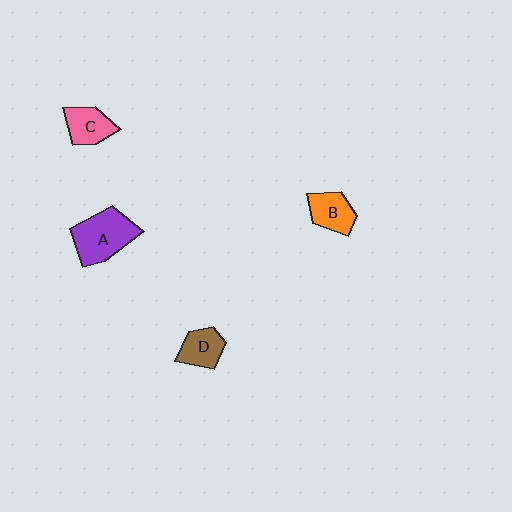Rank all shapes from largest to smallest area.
From largest to smallest: A (purple), B (orange), C (pink), D (brown).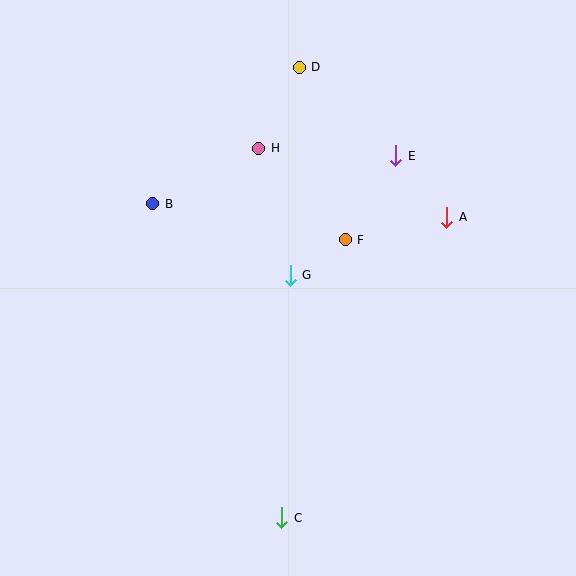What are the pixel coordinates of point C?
Point C is at (282, 518).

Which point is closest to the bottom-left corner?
Point C is closest to the bottom-left corner.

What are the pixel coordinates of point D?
Point D is at (299, 67).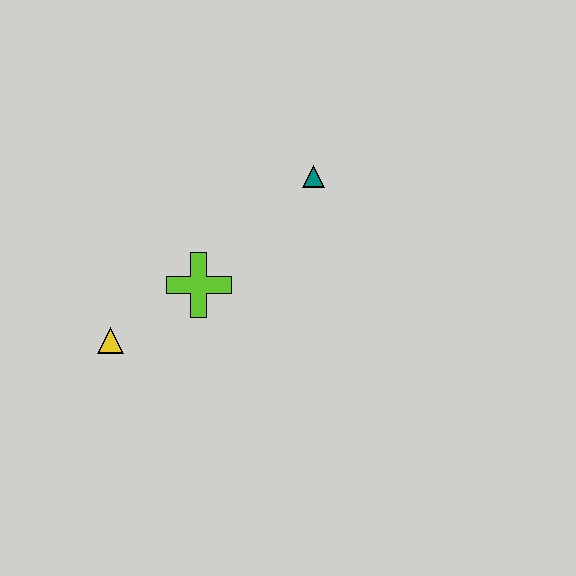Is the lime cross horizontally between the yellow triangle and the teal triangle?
Yes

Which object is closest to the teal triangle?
The lime cross is closest to the teal triangle.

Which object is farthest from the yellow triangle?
The teal triangle is farthest from the yellow triangle.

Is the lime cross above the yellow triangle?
Yes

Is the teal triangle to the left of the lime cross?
No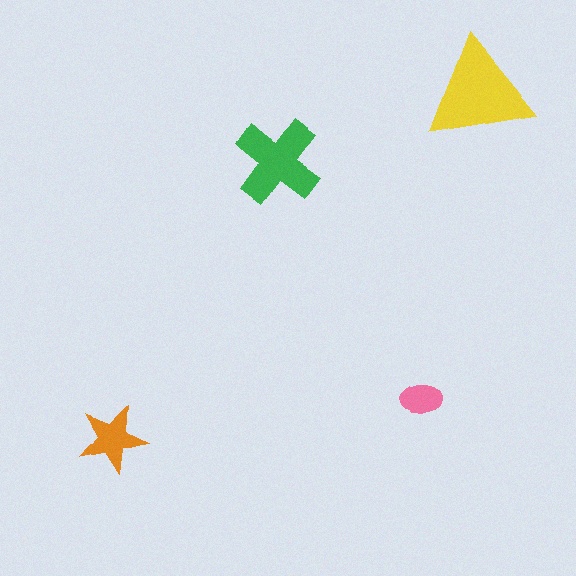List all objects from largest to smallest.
The yellow triangle, the green cross, the orange star, the pink ellipse.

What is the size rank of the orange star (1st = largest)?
3rd.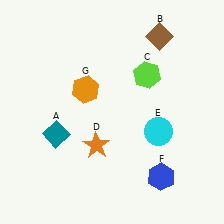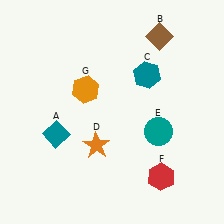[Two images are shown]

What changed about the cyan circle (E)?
In Image 1, E is cyan. In Image 2, it changed to teal.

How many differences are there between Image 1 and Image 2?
There are 3 differences between the two images.